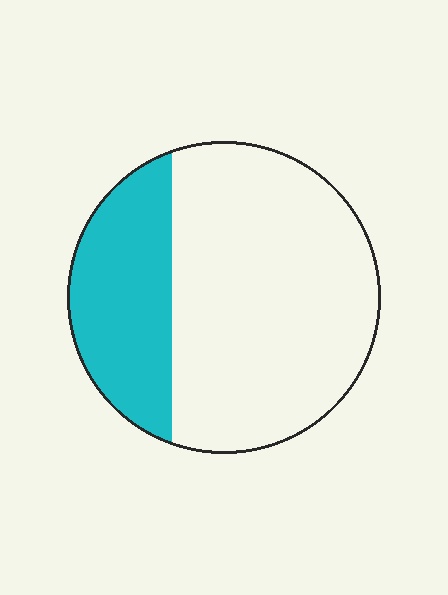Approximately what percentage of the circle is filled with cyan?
Approximately 30%.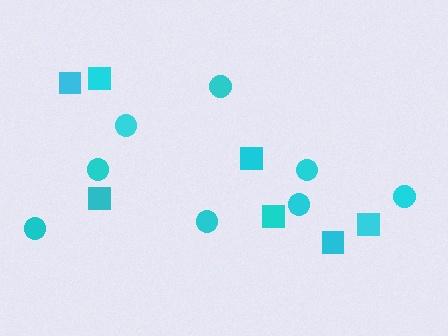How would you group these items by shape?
There are 2 groups: one group of circles (8) and one group of squares (7).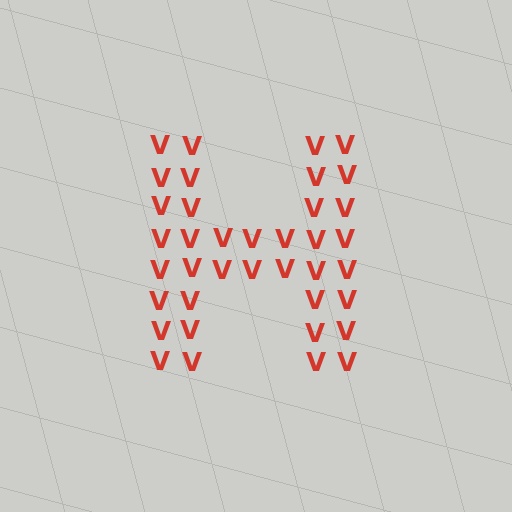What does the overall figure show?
The overall figure shows the letter H.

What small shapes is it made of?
It is made of small letter V's.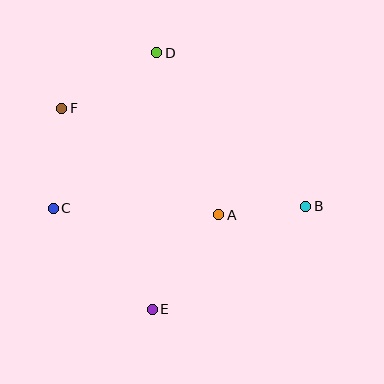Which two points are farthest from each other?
Points B and F are farthest from each other.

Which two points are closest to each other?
Points A and B are closest to each other.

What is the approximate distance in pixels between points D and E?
The distance between D and E is approximately 257 pixels.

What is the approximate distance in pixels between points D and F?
The distance between D and F is approximately 110 pixels.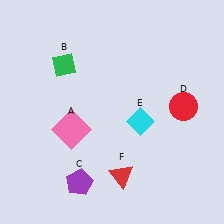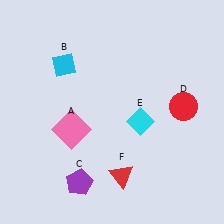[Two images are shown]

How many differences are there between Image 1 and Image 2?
There is 1 difference between the two images.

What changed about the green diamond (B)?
In Image 1, B is green. In Image 2, it changed to cyan.